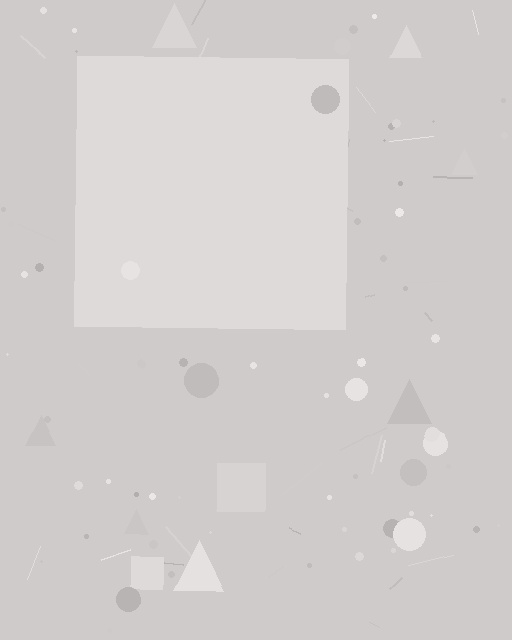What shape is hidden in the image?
A square is hidden in the image.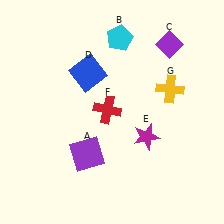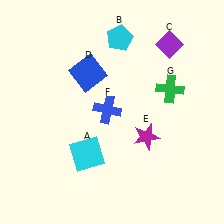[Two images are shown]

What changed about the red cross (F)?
In Image 1, F is red. In Image 2, it changed to blue.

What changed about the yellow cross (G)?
In Image 1, G is yellow. In Image 2, it changed to green.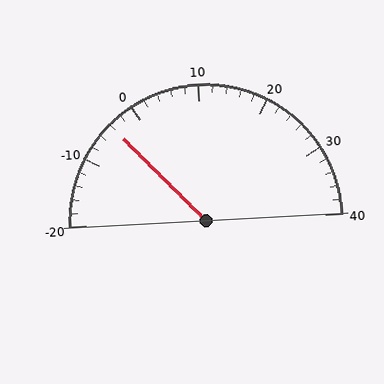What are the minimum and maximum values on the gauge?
The gauge ranges from -20 to 40.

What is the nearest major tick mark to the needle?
The nearest major tick mark is 0.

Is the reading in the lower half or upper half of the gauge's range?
The reading is in the lower half of the range (-20 to 40).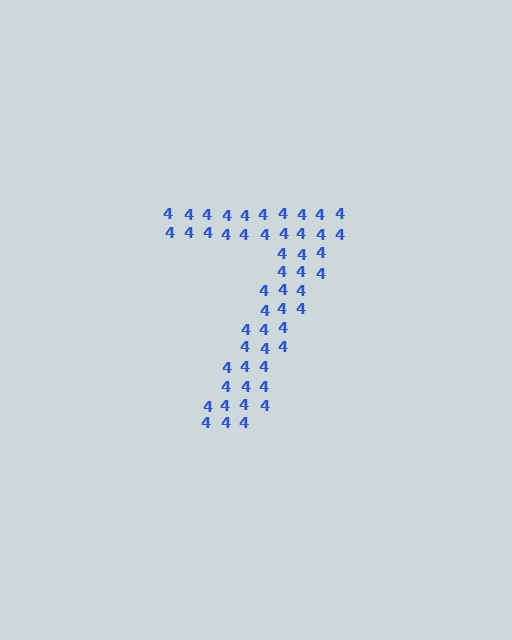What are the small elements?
The small elements are digit 4's.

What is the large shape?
The large shape is the digit 7.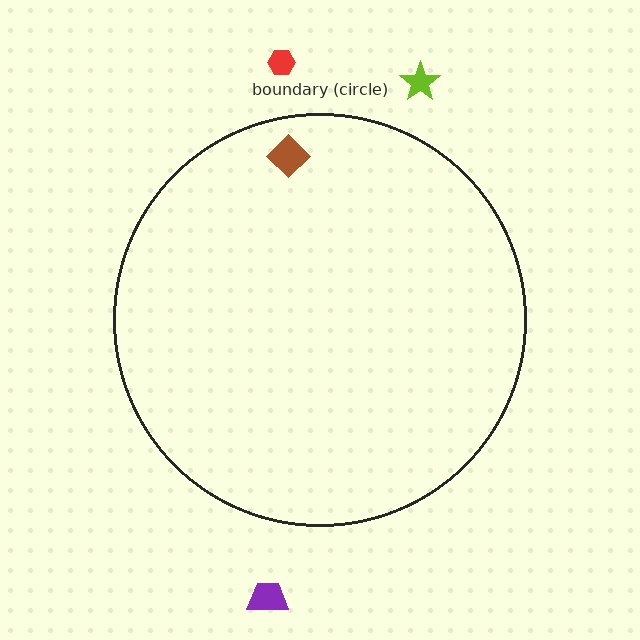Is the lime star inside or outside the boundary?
Outside.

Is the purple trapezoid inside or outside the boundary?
Outside.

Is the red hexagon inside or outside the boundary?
Outside.